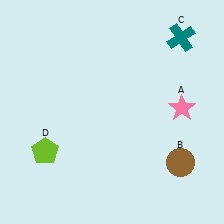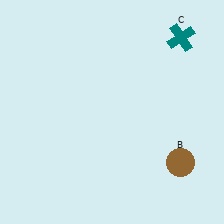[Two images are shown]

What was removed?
The pink star (A), the lime pentagon (D) were removed in Image 2.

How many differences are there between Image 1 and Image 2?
There are 2 differences between the two images.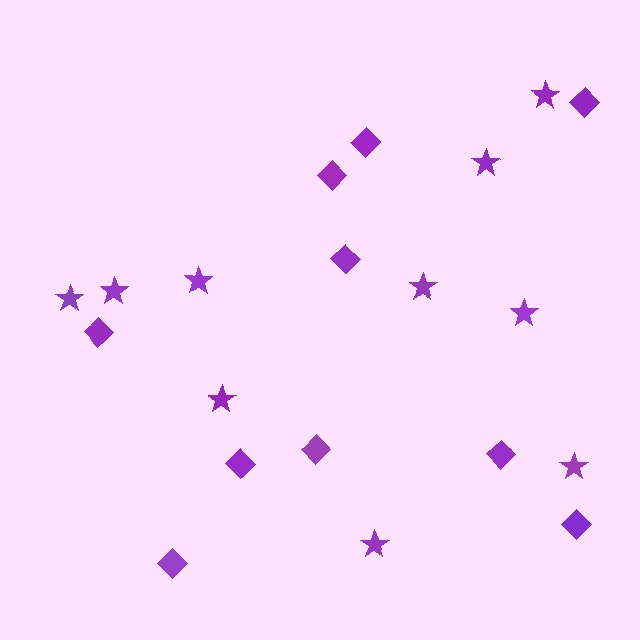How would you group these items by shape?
There are 2 groups: one group of diamonds (10) and one group of stars (10).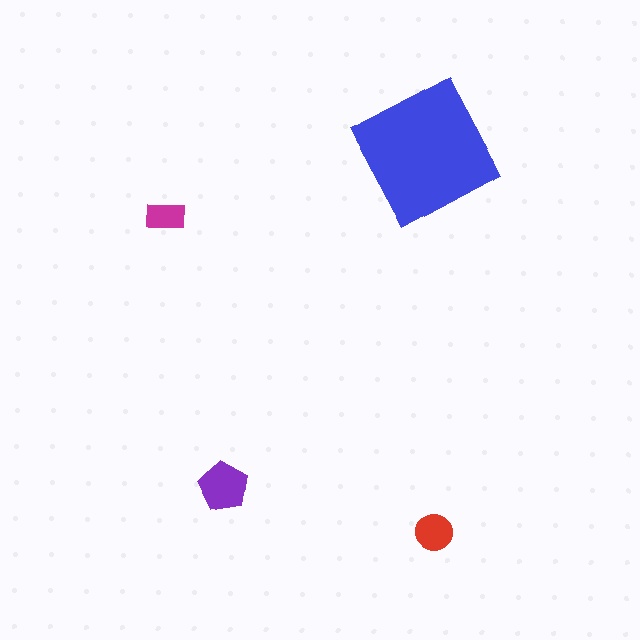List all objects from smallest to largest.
The magenta rectangle, the red circle, the purple pentagon, the blue square.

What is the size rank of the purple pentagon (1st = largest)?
2nd.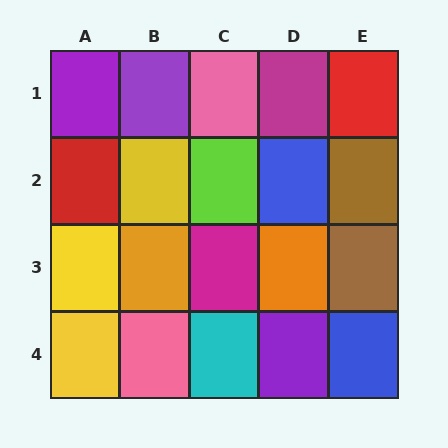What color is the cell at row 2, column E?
Brown.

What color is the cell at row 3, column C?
Magenta.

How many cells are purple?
3 cells are purple.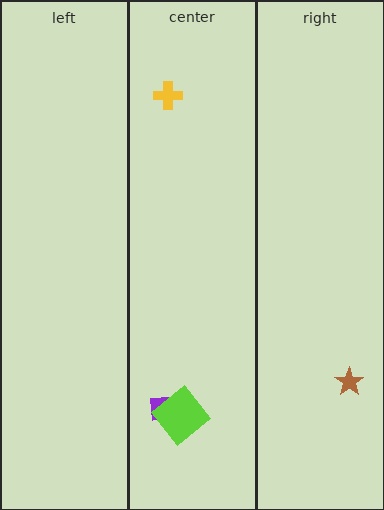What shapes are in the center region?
The yellow cross, the purple square, the lime diamond.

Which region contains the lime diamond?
The center region.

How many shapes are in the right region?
1.